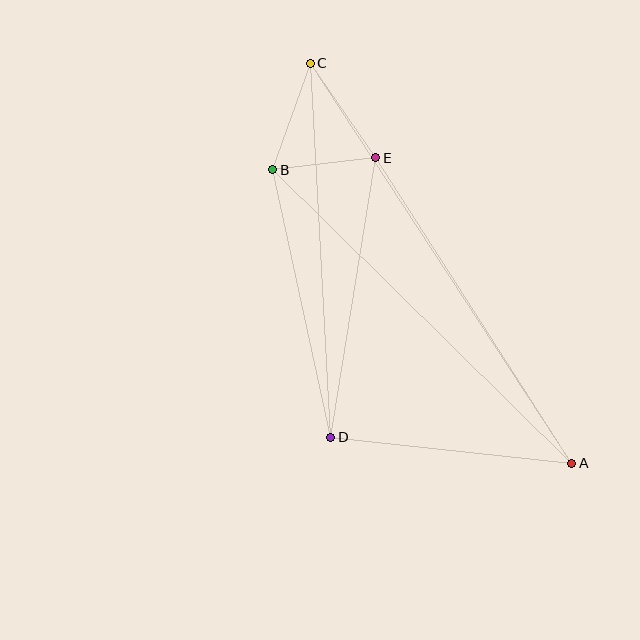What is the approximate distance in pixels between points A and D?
The distance between A and D is approximately 242 pixels.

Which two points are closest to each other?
Points B and E are closest to each other.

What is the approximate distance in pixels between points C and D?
The distance between C and D is approximately 375 pixels.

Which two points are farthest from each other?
Points A and C are farthest from each other.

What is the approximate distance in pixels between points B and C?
The distance between B and C is approximately 113 pixels.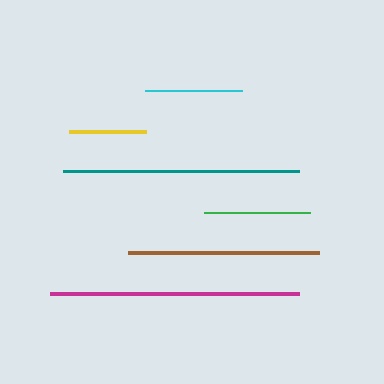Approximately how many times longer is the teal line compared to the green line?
The teal line is approximately 2.2 times the length of the green line.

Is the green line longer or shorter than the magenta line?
The magenta line is longer than the green line.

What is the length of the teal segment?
The teal segment is approximately 236 pixels long.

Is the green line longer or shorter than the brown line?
The brown line is longer than the green line.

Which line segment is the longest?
The magenta line is the longest at approximately 249 pixels.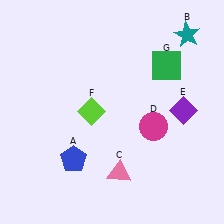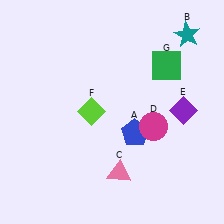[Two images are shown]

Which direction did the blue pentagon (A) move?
The blue pentagon (A) moved right.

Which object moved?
The blue pentagon (A) moved right.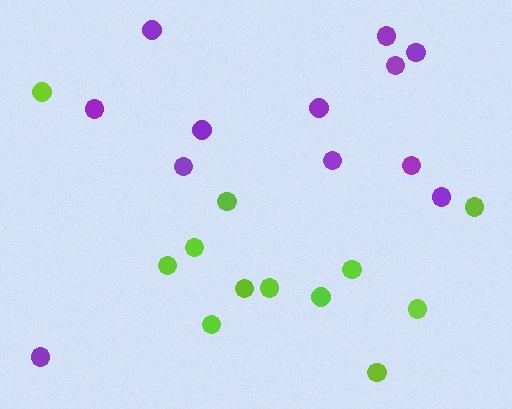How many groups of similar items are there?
There are 2 groups: one group of lime circles (12) and one group of purple circles (12).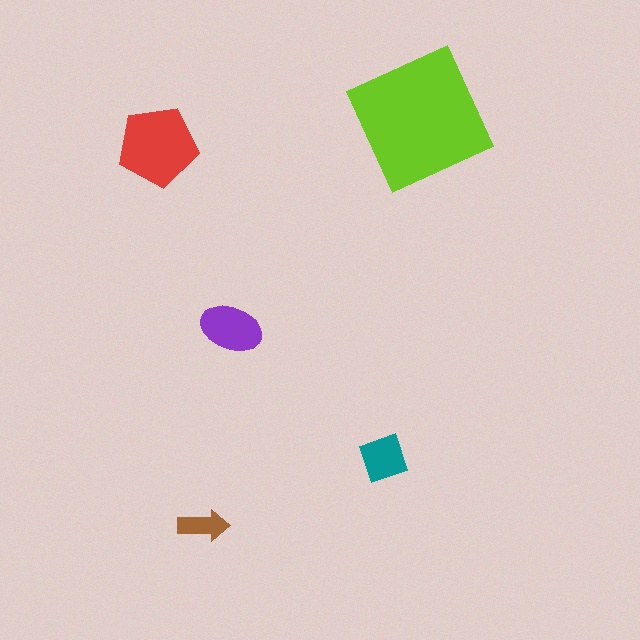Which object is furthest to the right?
The lime square is rightmost.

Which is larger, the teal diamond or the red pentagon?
The red pentagon.